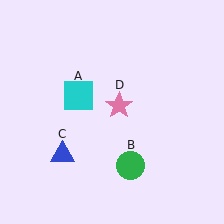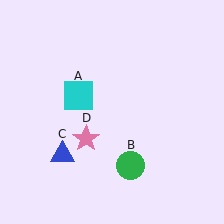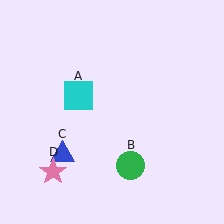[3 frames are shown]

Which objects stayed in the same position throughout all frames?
Cyan square (object A) and green circle (object B) and blue triangle (object C) remained stationary.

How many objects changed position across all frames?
1 object changed position: pink star (object D).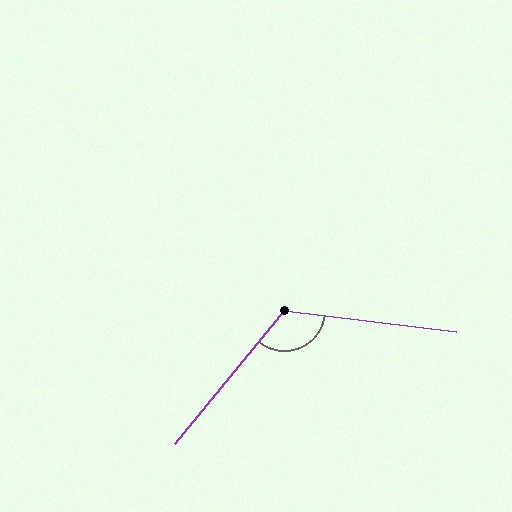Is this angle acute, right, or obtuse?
It is obtuse.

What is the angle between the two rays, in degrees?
Approximately 122 degrees.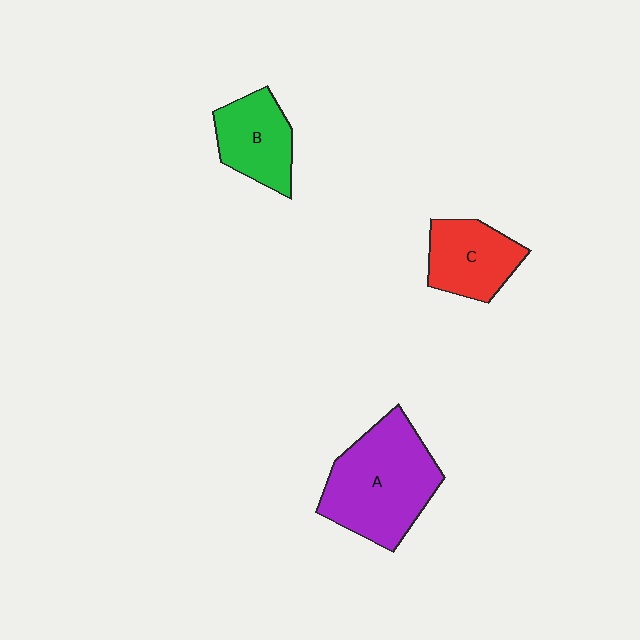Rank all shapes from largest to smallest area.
From largest to smallest: A (purple), C (red), B (green).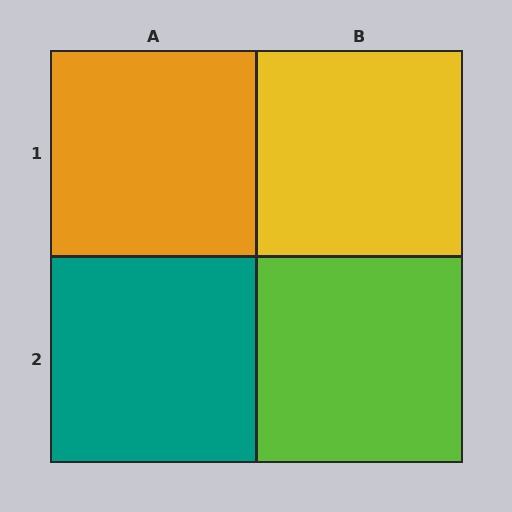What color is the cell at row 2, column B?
Lime.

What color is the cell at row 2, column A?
Teal.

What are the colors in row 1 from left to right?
Orange, yellow.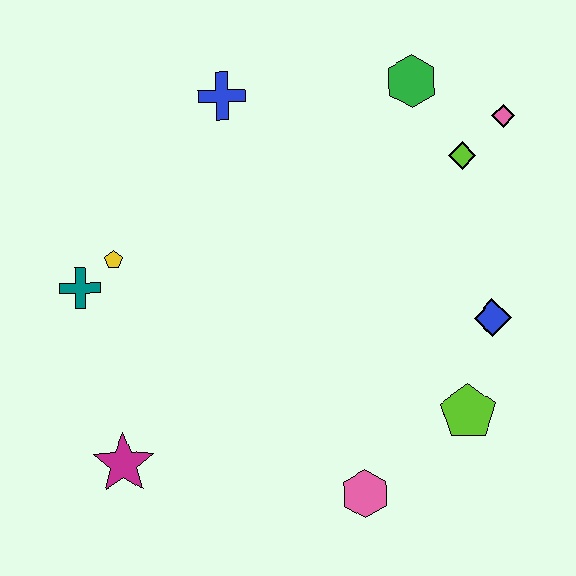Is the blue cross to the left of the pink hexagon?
Yes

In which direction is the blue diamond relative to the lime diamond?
The blue diamond is below the lime diamond.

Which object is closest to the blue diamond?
The lime pentagon is closest to the blue diamond.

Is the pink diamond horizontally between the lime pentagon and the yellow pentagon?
No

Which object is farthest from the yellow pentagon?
The pink diamond is farthest from the yellow pentagon.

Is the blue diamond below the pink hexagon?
No